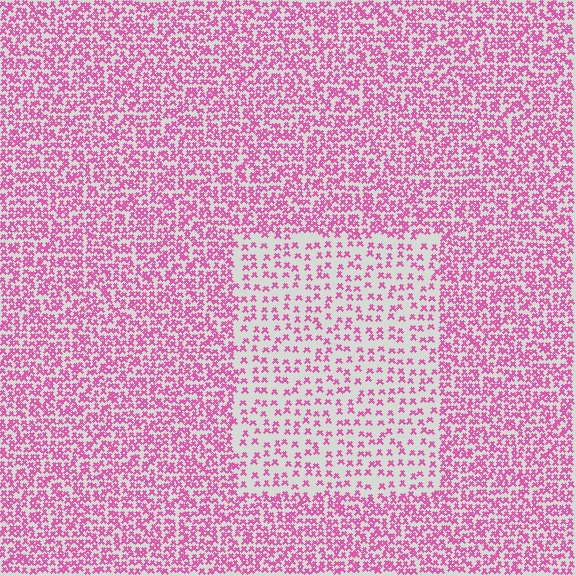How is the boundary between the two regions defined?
The boundary is defined by a change in element density (approximately 2.2x ratio). All elements are the same color, size, and shape.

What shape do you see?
I see a rectangle.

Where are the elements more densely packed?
The elements are more densely packed outside the rectangle boundary.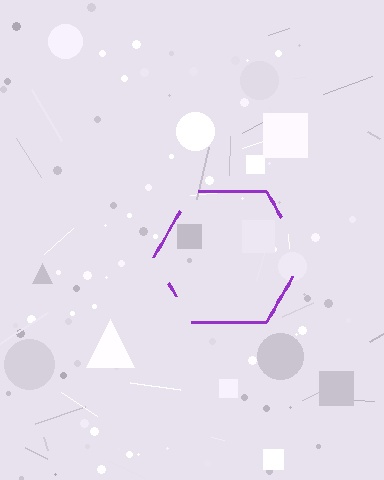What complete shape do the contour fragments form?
The contour fragments form a hexagon.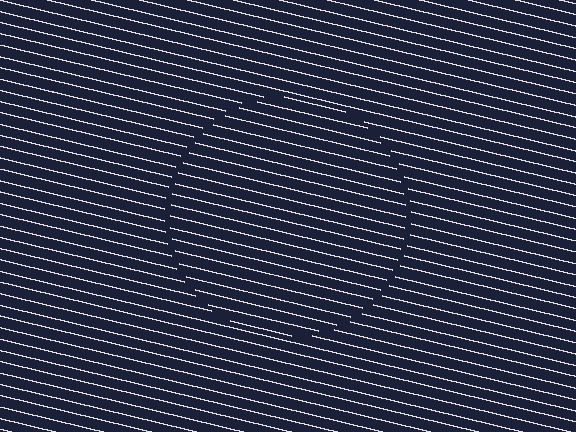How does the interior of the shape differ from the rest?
The interior of the shape contains the same grating, shifted by half a period — the contour is defined by the phase discontinuity where line-ends from the inner and outer gratings abut.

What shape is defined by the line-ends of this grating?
An illusory circle. The interior of the shape contains the same grating, shifted by half a period — the contour is defined by the phase discontinuity where line-ends from the inner and outer gratings abut.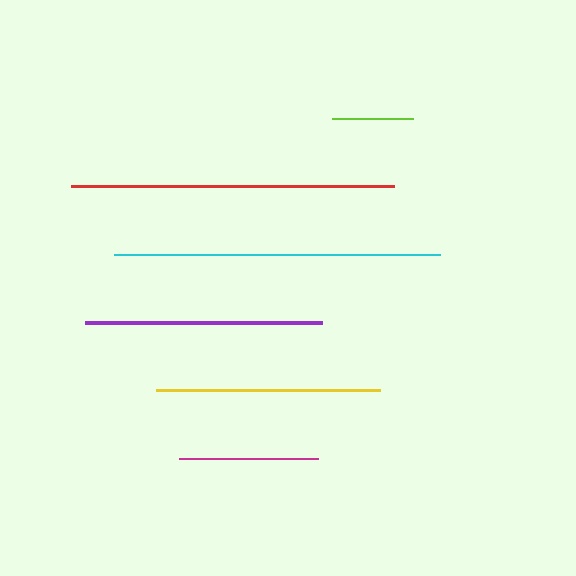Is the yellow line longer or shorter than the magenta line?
The yellow line is longer than the magenta line.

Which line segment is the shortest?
The lime line is the shortest at approximately 81 pixels.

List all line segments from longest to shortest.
From longest to shortest: cyan, red, purple, yellow, magenta, lime.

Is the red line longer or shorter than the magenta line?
The red line is longer than the magenta line.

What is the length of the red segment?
The red segment is approximately 323 pixels long.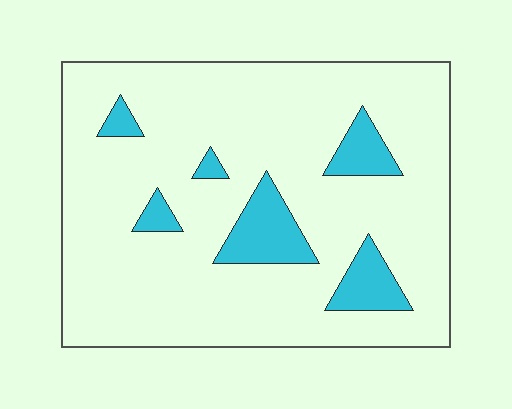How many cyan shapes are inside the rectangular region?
6.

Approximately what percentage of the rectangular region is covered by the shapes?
Approximately 15%.